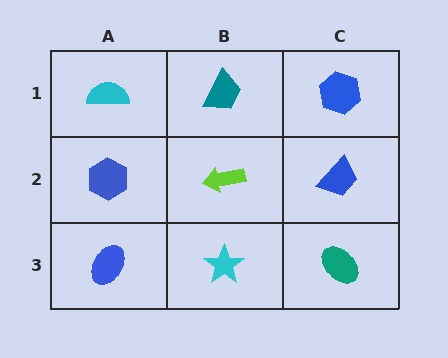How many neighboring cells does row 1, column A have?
2.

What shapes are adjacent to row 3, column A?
A blue hexagon (row 2, column A), a cyan star (row 3, column B).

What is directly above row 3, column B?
A lime arrow.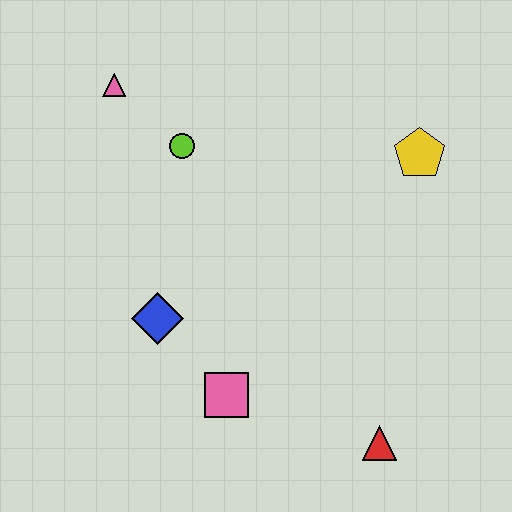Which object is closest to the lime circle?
The pink triangle is closest to the lime circle.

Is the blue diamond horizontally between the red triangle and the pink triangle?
Yes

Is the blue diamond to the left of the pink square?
Yes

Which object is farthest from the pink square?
The pink triangle is farthest from the pink square.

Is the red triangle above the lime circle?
No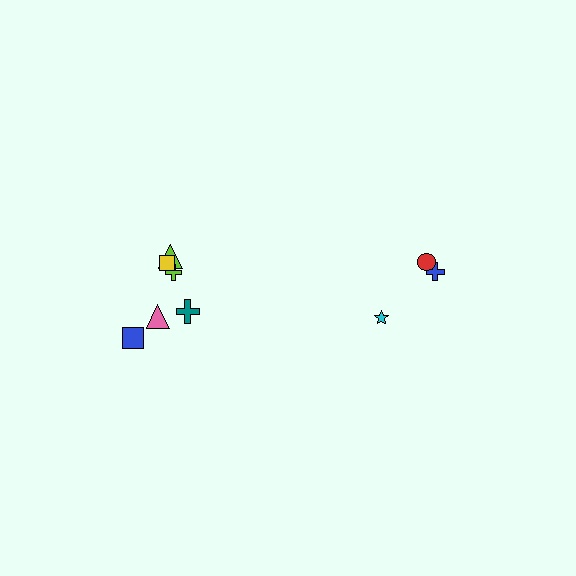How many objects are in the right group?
There are 3 objects.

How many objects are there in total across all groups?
There are 9 objects.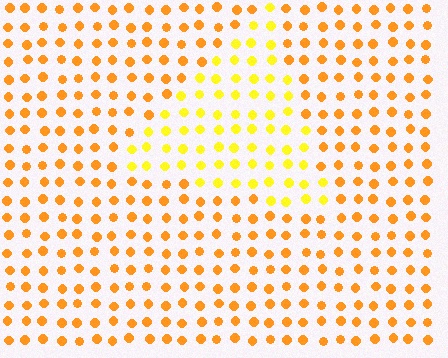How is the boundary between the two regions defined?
The boundary is defined purely by a slight shift in hue (about 27 degrees). Spacing, size, and orientation are identical on both sides.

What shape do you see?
I see a triangle.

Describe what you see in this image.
The image is filled with small orange elements in a uniform arrangement. A triangle-shaped region is visible where the elements are tinted to a slightly different hue, forming a subtle color boundary.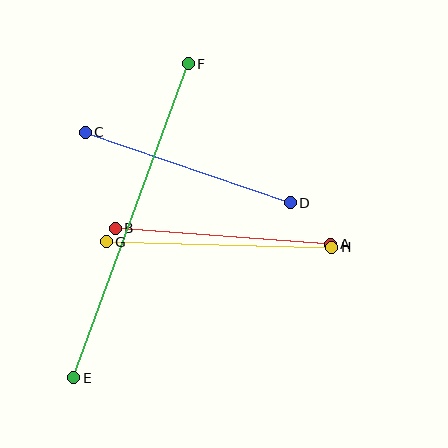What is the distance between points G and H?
The distance is approximately 226 pixels.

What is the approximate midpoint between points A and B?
The midpoint is at approximately (223, 236) pixels.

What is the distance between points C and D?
The distance is approximately 217 pixels.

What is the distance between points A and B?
The distance is approximately 216 pixels.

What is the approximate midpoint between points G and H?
The midpoint is at approximately (219, 245) pixels.